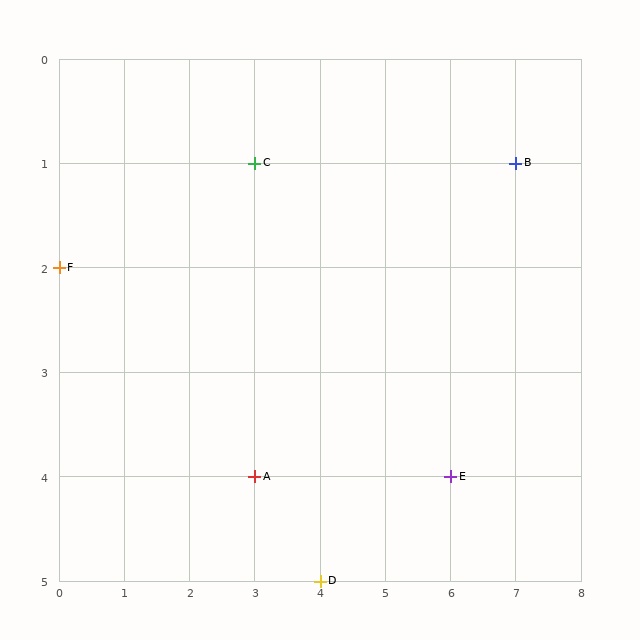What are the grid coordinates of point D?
Point D is at grid coordinates (4, 5).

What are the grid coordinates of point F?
Point F is at grid coordinates (0, 2).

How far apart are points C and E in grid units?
Points C and E are 3 columns and 3 rows apart (about 4.2 grid units diagonally).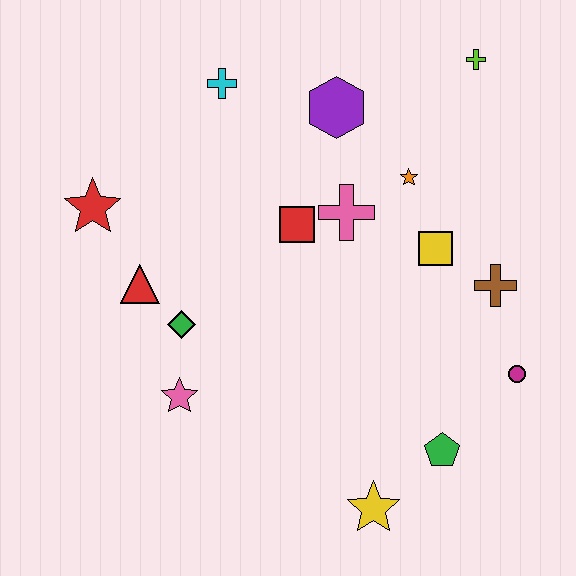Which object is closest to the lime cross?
The orange star is closest to the lime cross.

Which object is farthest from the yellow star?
The lime cross is farthest from the yellow star.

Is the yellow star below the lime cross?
Yes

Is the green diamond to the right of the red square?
No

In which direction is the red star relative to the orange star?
The red star is to the left of the orange star.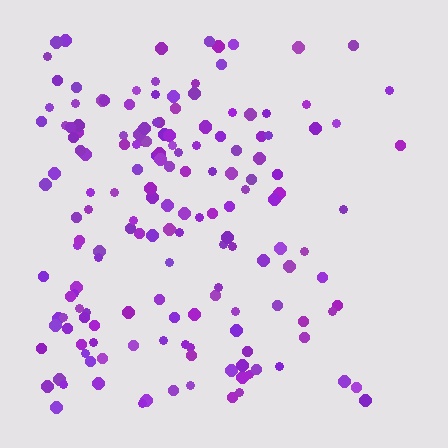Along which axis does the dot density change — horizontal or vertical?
Horizontal.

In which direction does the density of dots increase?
From right to left, with the left side densest.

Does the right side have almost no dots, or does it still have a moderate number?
Still a moderate number, just noticeably fewer than the left.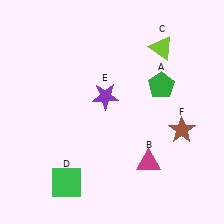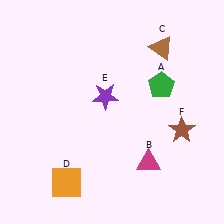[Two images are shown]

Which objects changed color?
C changed from lime to brown. D changed from green to orange.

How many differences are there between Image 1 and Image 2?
There are 2 differences between the two images.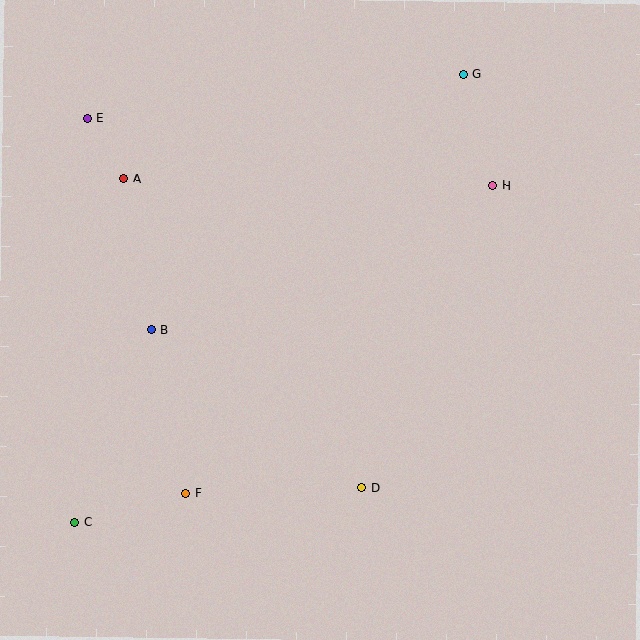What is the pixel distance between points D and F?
The distance between D and F is 176 pixels.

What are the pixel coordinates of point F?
Point F is at (186, 493).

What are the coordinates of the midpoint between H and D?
The midpoint between H and D is at (427, 337).